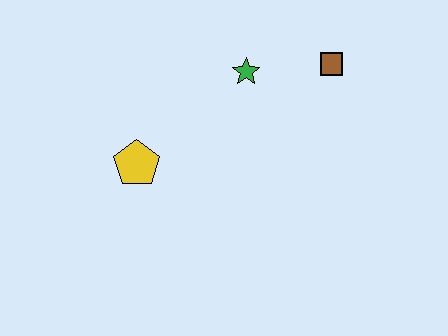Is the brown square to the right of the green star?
Yes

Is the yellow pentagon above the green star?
No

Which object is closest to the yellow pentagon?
The green star is closest to the yellow pentagon.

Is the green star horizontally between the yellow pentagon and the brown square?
Yes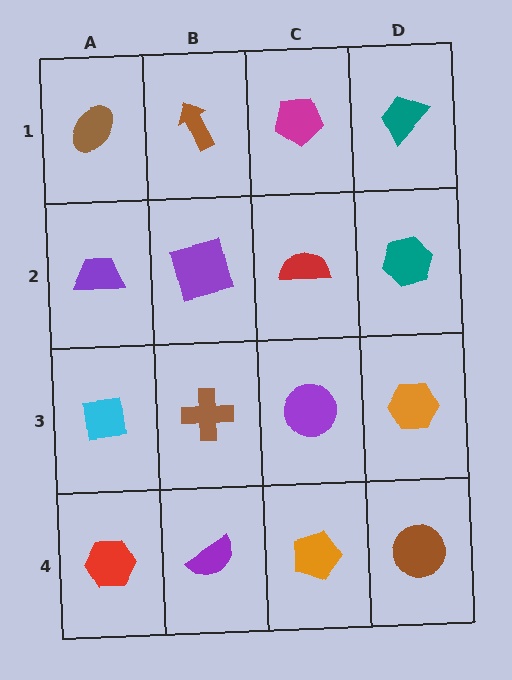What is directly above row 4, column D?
An orange hexagon.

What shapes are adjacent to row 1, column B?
A purple square (row 2, column B), a brown ellipse (row 1, column A), a magenta pentagon (row 1, column C).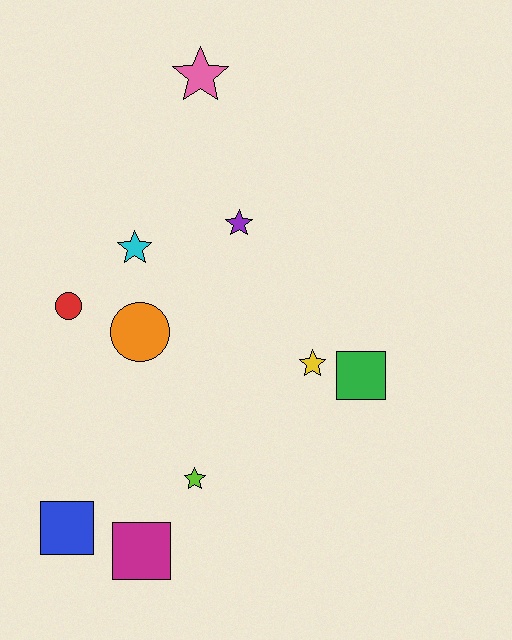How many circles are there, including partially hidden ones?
There are 2 circles.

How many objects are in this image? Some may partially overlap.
There are 10 objects.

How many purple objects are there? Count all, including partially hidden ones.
There is 1 purple object.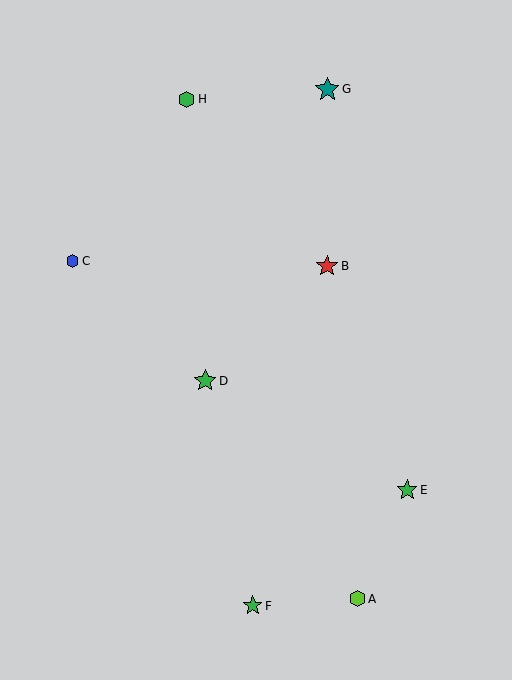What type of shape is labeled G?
Shape G is a teal star.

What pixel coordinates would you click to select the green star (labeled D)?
Click at (205, 381) to select the green star D.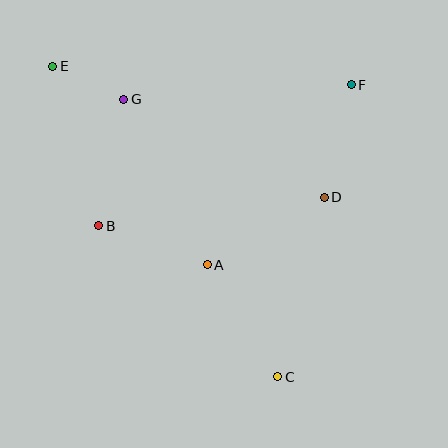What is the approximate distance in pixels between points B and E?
The distance between B and E is approximately 166 pixels.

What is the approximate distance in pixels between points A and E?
The distance between A and E is approximately 251 pixels.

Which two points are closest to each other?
Points E and G are closest to each other.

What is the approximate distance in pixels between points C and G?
The distance between C and G is approximately 317 pixels.